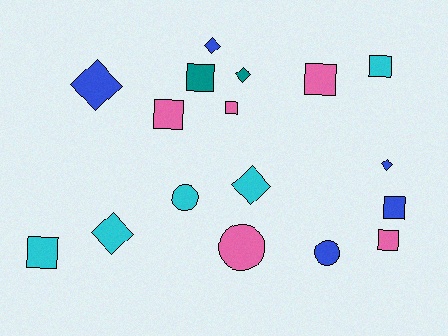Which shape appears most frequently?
Square, with 8 objects.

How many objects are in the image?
There are 17 objects.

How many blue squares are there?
There is 1 blue square.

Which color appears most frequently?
Blue, with 5 objects.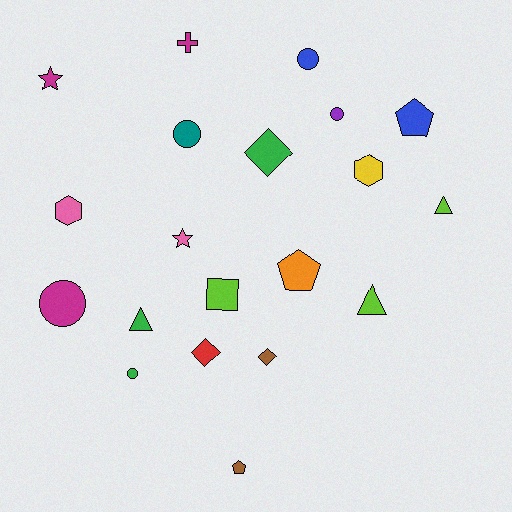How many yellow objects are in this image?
There is 1 yellow object.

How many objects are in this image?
There are 20 objects.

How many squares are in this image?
There is 1 square.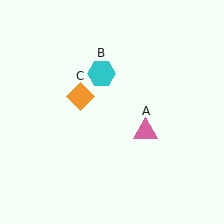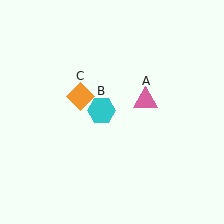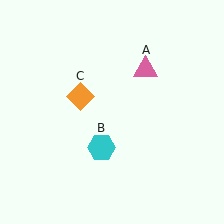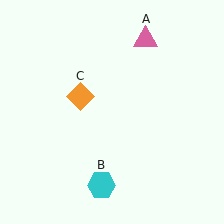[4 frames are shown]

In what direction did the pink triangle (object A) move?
The pink triangle (object A) moved up.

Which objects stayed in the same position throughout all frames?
Orange diamond (object C) remained stationary.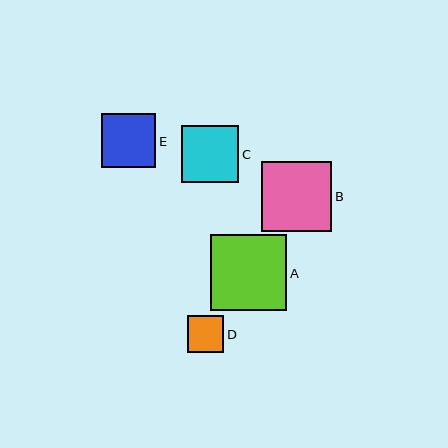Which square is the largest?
Square A is the largest with a size of approximately 76 pixels.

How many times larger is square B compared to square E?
Square B is approximately 1.3 times the size of square E.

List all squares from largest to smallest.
From largest to smallest: A, B, C, E, D.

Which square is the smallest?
Square D is the smallest with a size of approximately 37 pixels.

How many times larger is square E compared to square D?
Square E is approximately 1.5 times the size of square D.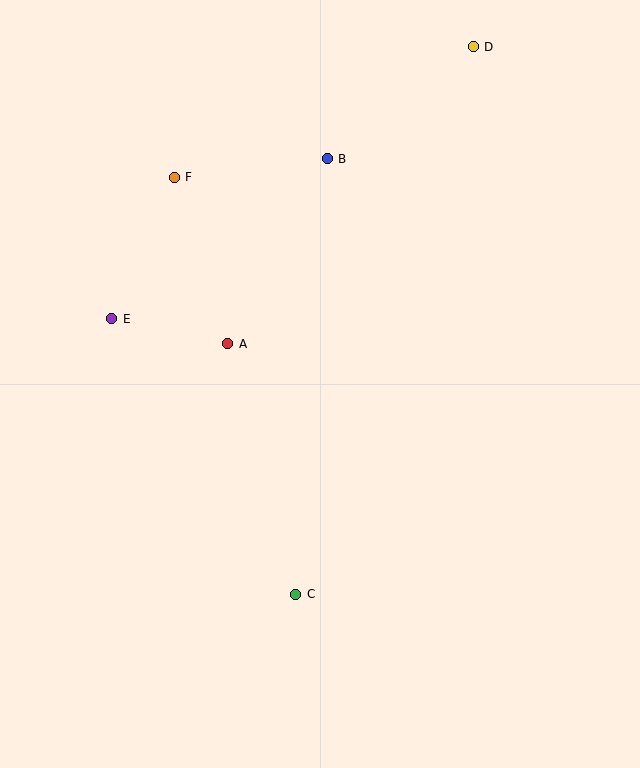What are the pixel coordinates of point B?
Point B is at (327, 159).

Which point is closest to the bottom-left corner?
Point C is closest to the bottom-left corner.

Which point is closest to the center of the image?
Point A at (228, 344) is closest to the center.